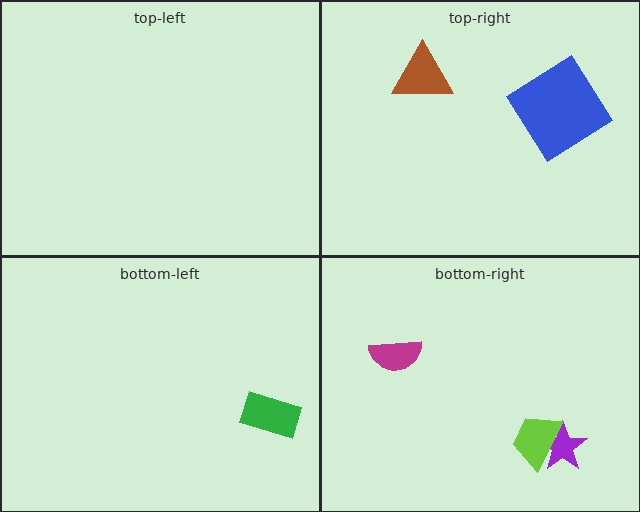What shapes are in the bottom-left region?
The green rectangle.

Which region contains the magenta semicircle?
The bottom-right region.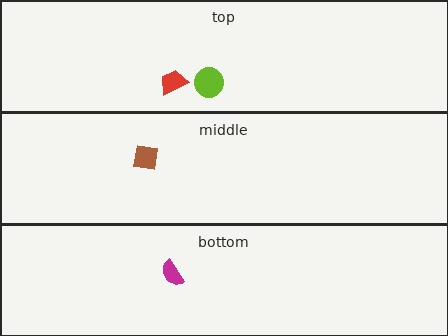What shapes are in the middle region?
The brown square.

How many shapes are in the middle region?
1.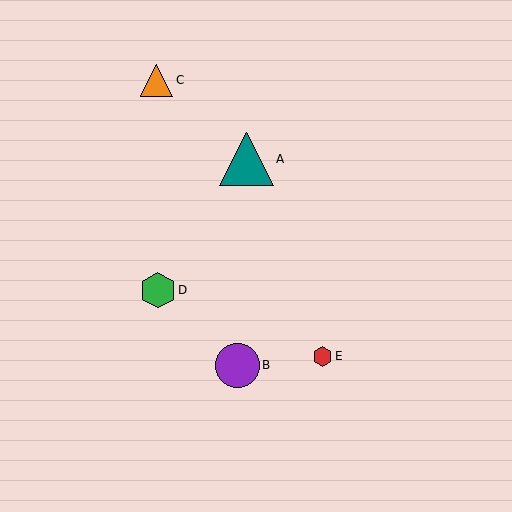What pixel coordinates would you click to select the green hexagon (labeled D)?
Click at (158, 290) to select the green hexagon D.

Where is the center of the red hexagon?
The center of the red hexagon is at (323, 356).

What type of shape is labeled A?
Shape A is a teal triangle.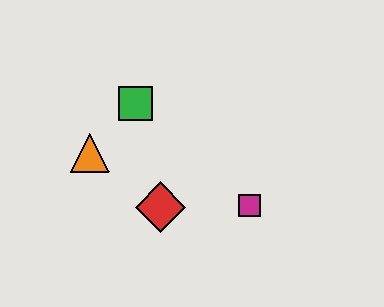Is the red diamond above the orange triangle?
No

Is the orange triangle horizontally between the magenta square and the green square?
No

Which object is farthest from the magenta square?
The orange triangle is farthest from the magenta square.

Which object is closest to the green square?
The orange triangle is closest to the green square.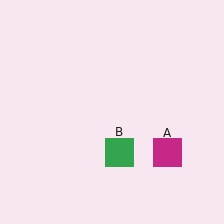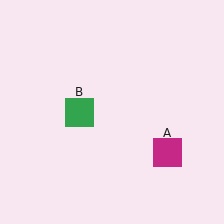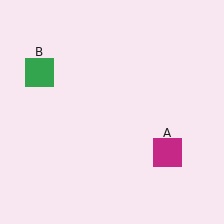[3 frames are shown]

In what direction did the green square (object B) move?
The green square (object B) moved up and to the left.